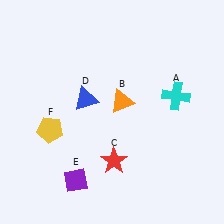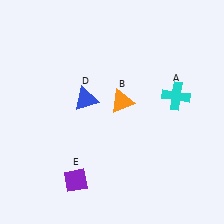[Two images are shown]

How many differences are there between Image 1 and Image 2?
There are 2 differences between the two images.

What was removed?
The red star (C), the yellow pentagon (F) were removed in Image 2.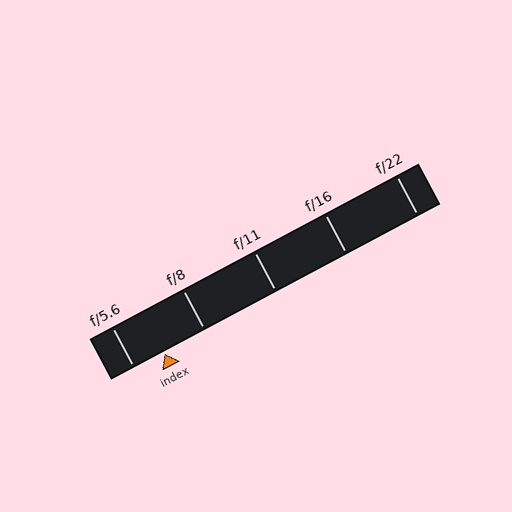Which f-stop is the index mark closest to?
The index mark is closest to f/5.6.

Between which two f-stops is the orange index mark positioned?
The index mark is between f/5.6 and f/8.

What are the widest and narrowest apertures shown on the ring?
The widest aperture shown is f/5.6 and the narrowest is f/22.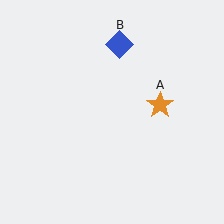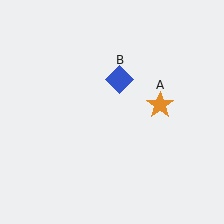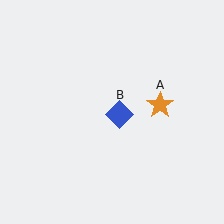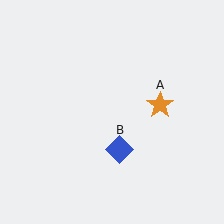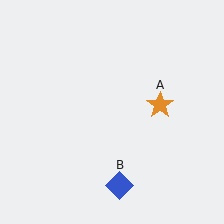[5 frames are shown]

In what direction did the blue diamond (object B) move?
The blue diamond (object B) moved down.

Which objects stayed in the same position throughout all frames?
Orange star (object A) remained stationary.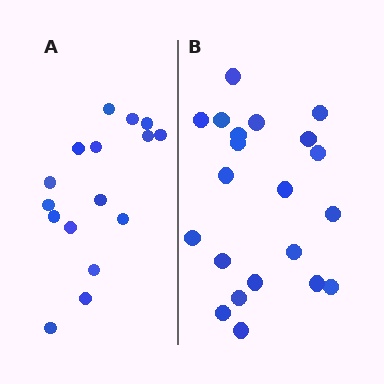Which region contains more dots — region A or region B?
Region B (the right region) has more dots.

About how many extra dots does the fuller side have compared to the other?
Region B has about 5 more dots than region A.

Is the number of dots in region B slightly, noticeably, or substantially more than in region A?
Region B has noticeably more, but not dramatically so. The ratio is roughly 1.3 to 1.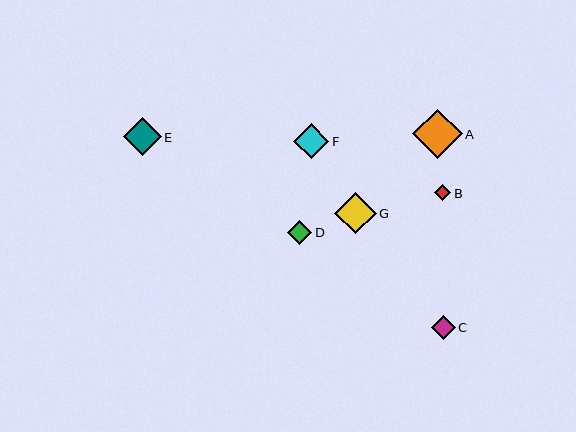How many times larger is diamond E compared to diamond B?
Diamond E is approximately 2.4 times the size of diamond B.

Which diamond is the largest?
Diamond A is the largest with a size of approximately 50 pixels.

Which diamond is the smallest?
Diamond B is the smallest with a size of approximately 16 pixels.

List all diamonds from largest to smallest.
From largest to smallest: A, G, E, F, D, C, B.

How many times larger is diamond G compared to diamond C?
Diamond G is approximately 1.8 times the size of diamond C.